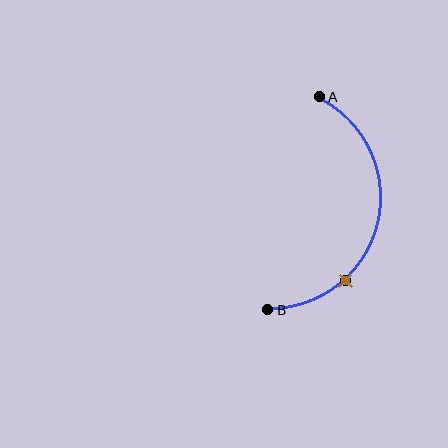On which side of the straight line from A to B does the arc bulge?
The arc bulges to the right of the straight line connecting A and B.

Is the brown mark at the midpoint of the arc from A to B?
No. The brown mark lies on the arc but is closer to endpoint B. The arc midpoint would be at the point on the curve equidistant along the arc from both A and B.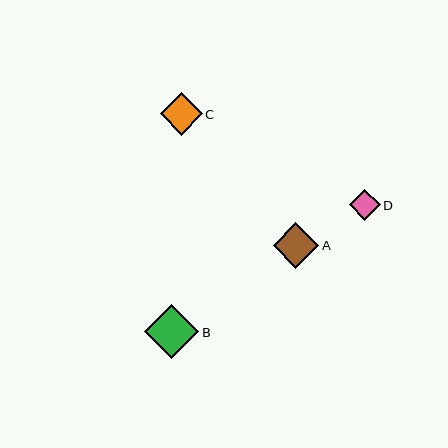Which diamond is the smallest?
Diamond D is the smallest with a size of approximately 31 pixels.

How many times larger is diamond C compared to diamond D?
Diamond C is approximately 1.4 times the size of diamond D.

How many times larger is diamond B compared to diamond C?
Diamond B is approximately 1.3 times the size of diamond C.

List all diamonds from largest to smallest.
From largest to smallest: B, A, C, D.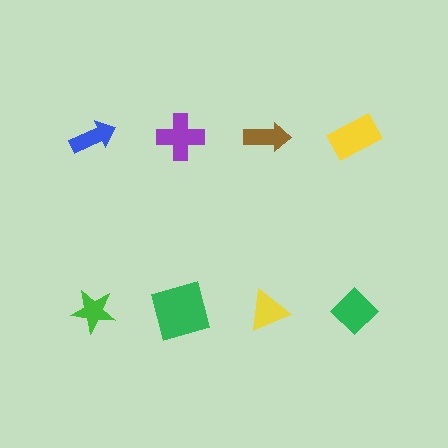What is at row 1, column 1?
A blue arrow.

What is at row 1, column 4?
A yellow rectangle.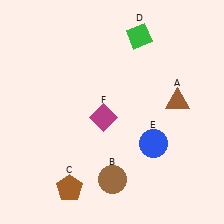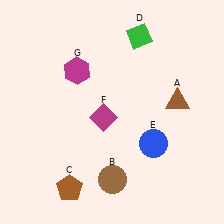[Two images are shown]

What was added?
A magenta hexagon (G) was added in Image 2.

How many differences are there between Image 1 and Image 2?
There is 1 difference between the two images.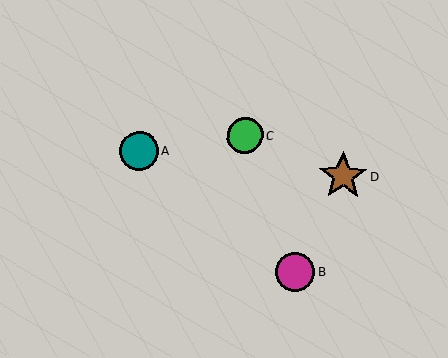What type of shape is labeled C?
Shape C is a green circle.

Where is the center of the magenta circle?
The center of the magenta circle is at (295, 272).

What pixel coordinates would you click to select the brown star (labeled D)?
Click at (343, 176) to select the brown star D.